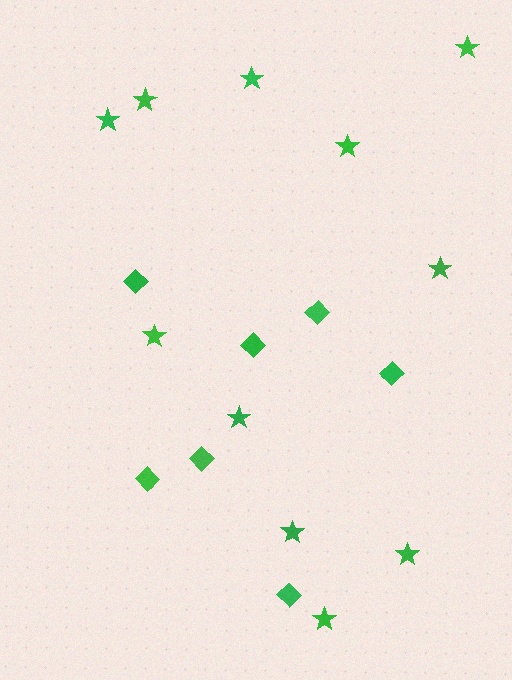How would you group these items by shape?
There are 2 groups: one group of stars (11) and one group of diamonds (7).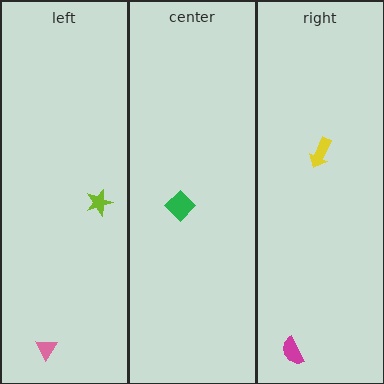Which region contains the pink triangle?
The left region.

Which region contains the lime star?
The left region.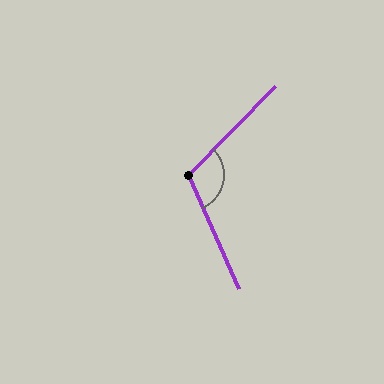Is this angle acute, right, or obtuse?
It is obtuse.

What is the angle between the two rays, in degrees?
Approximately 112 degrees.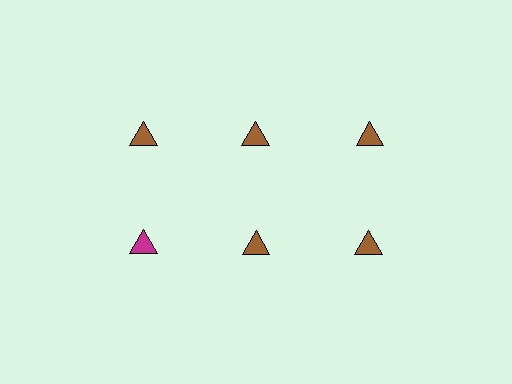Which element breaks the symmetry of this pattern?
The magenta triangle in the second row, leftmost column breaks the symmetry. All other shapes are brown triangles.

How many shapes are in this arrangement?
There are 6 shapes arranged in a grid pattern.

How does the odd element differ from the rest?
It has a different color: magenta instead of brown.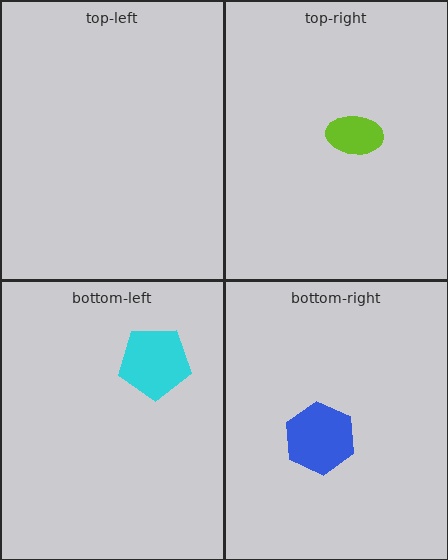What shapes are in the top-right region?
The lime ellipse.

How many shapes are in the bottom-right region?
1.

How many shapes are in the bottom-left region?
1.